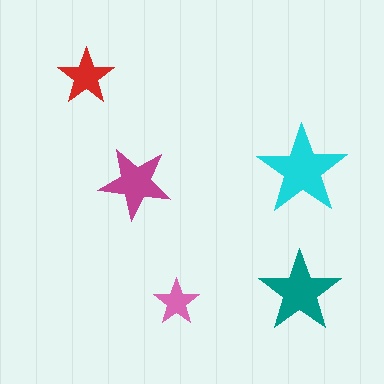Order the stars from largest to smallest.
the cyan one, the teal one, the magenta one, the red one, the pink one.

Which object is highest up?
The red star is topmost.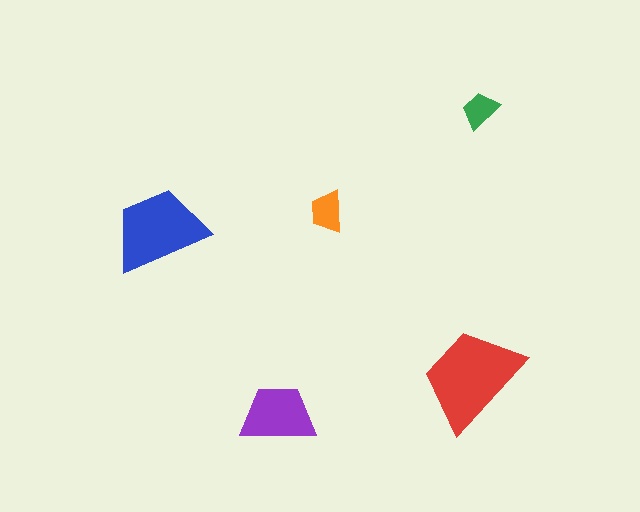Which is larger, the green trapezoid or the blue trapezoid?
The blue one.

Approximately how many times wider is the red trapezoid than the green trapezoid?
About 2.5 times wider.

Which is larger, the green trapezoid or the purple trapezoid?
The purple one.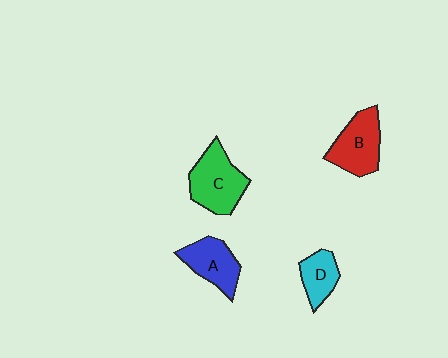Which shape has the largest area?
Shape C (green).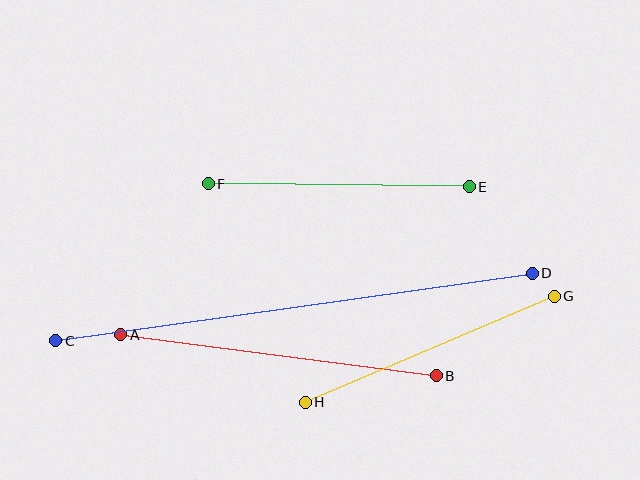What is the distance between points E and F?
The distance is approximately 261 pixels.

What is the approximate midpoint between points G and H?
The midpoint is at approximately (430, 349) pixels.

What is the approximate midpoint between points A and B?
The midpoint is at approximately (278, 355) pixels.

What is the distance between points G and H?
The distance is approximately 270 pixels.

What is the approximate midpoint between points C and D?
The midpoint is at approximately (294, 307) pixels.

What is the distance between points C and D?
The distance is approximately 481 pixels.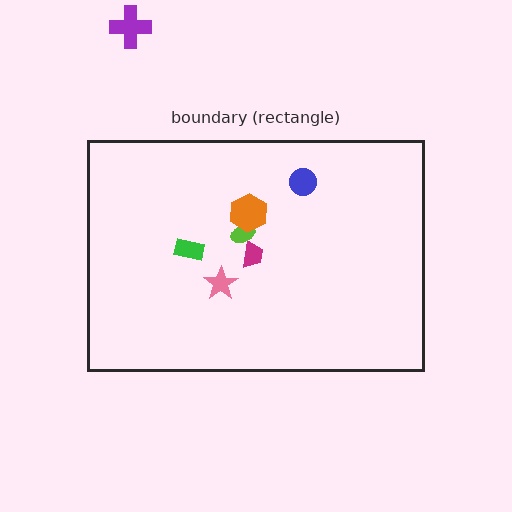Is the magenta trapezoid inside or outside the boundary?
Inside.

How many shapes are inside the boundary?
6 inside, 1 outside.